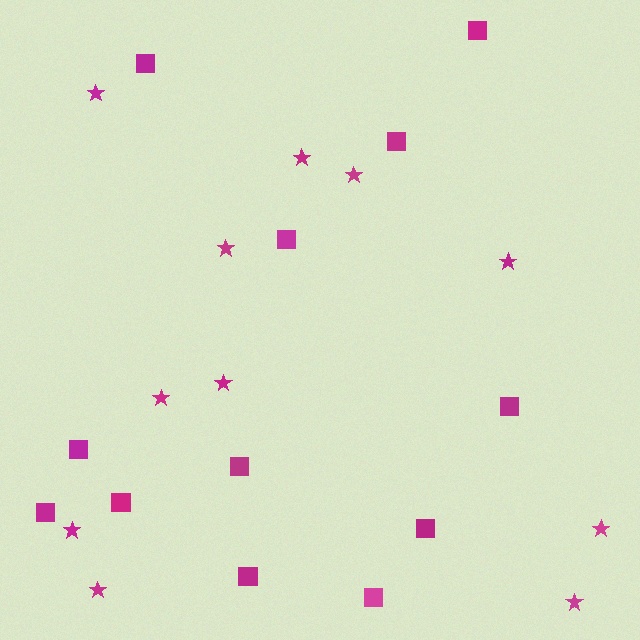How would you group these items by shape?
There are 2 groups: one group of squares (12) and one group of stars (11).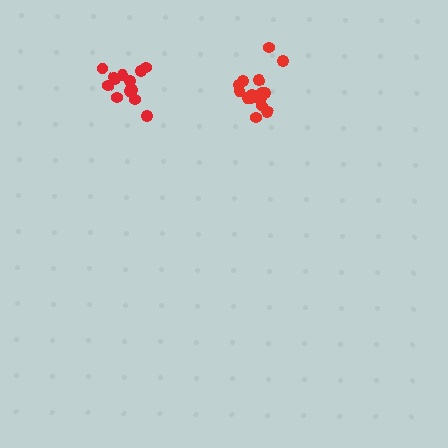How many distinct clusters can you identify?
There are 2 distinct clusters.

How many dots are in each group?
Group 1: 17 dots, Group 2: 13 dots (30 total).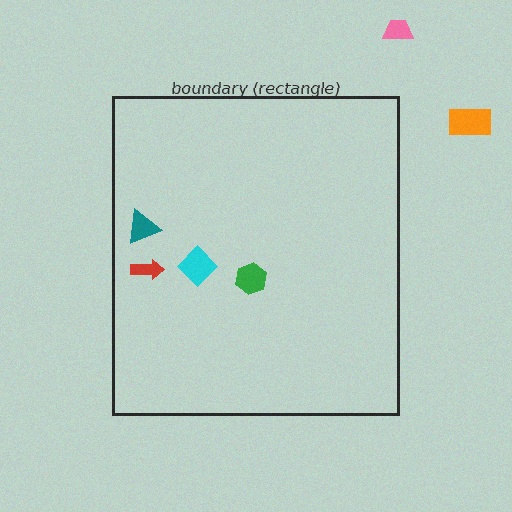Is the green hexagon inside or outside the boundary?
Inside.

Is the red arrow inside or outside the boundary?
Inside.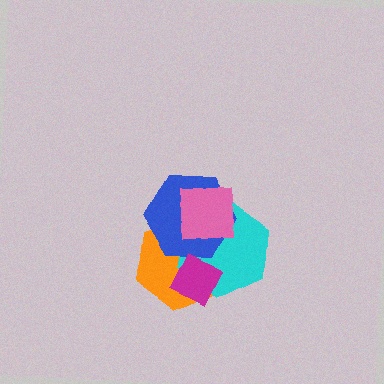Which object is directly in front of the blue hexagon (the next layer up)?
The pink square is directly in front of the blue hexagon.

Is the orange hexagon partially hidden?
Yes, it is partially covered by another shape.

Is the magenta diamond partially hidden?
No, no other shape covers it.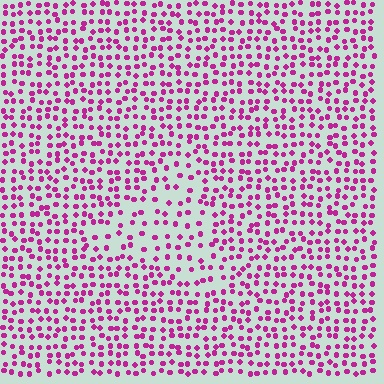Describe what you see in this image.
The image contains small magenta elements arranged at two different densities. A triangle-shaped region is visible where the elements are less densely packed than the surrounding area.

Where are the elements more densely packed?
The elements are more densely packed outside the triangle boundary.